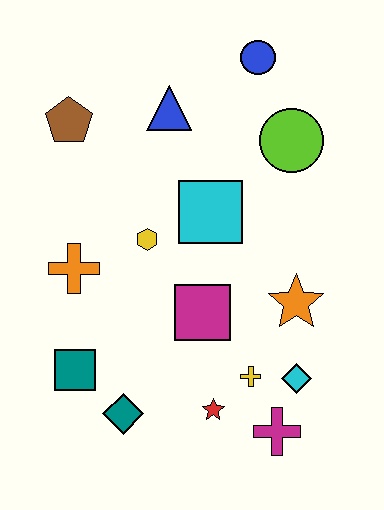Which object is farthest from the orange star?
The brown pentagon is farthest from the orange star.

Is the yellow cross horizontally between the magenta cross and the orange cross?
Yes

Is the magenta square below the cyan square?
Yes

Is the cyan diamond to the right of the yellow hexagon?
Yes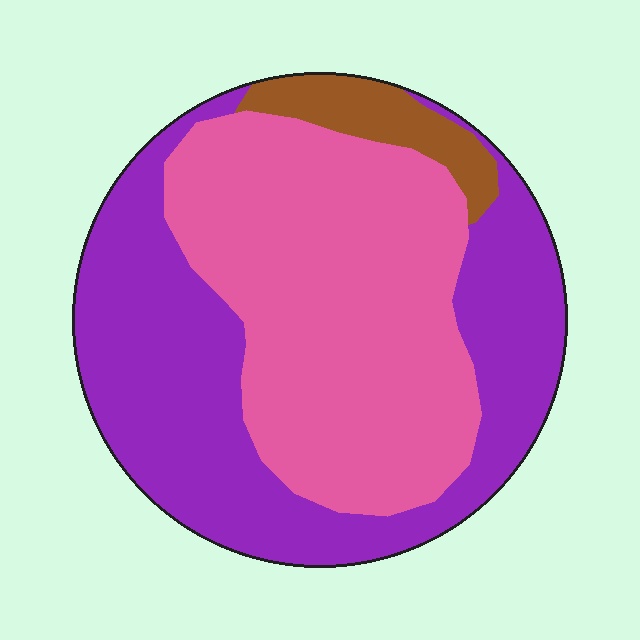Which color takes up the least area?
Brown, at roughly 5%.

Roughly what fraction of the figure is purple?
Purple takes up between a third and a half of the figure.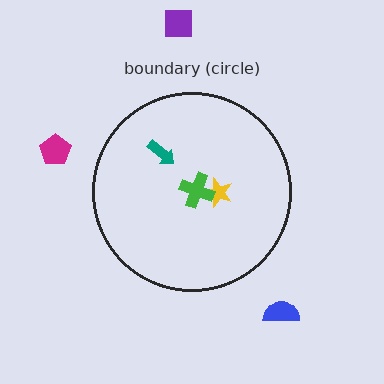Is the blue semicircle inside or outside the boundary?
Outside.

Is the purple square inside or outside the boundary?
Outside.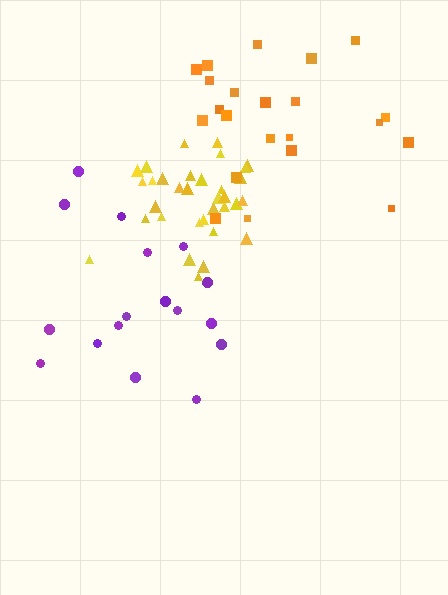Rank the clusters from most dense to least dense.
yellow, orange, purple.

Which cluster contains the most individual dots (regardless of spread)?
Yellow (33).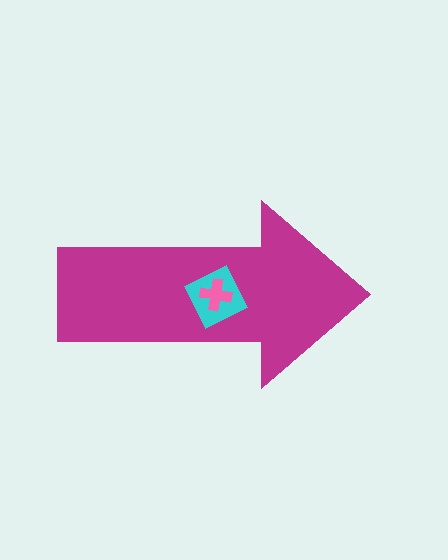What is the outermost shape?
The magenta arrow.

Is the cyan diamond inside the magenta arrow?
Yes.